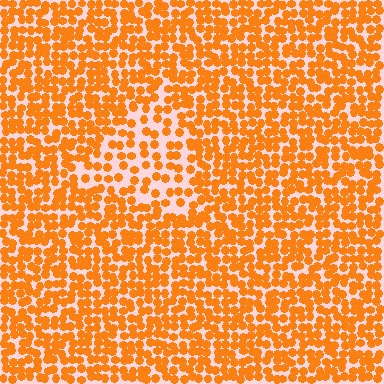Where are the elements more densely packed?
The elements are more densely packed outside the triangle boundary.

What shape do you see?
I see a triangle.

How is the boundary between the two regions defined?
The boundary is defined by a change in element density (approximately 1.9x ratio). All elements are the same color, size, and shape.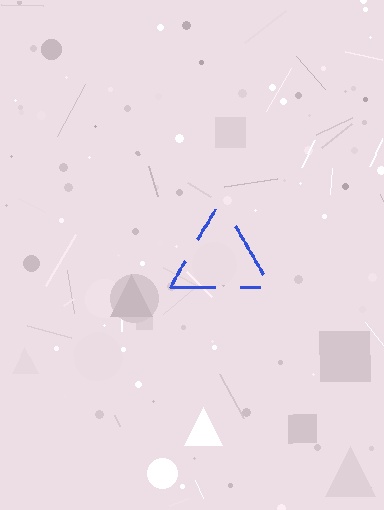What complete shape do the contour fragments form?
The contour fragments form a triangle.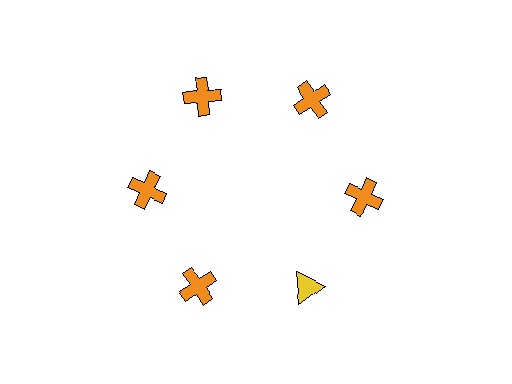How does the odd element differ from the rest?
It differs in both color (yellow instead of orange) and shape (triangle instead of cross).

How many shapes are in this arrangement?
There are 6 shapes arranged in a ring pattern.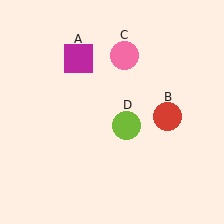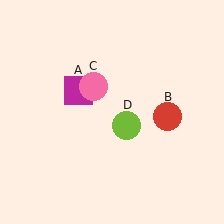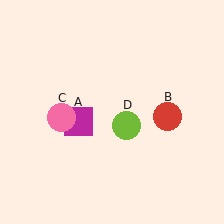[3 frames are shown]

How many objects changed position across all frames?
2 objects changed position: magenta square (object A), pink circle (object C).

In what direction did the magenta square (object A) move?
The magenta square (object A) moved down.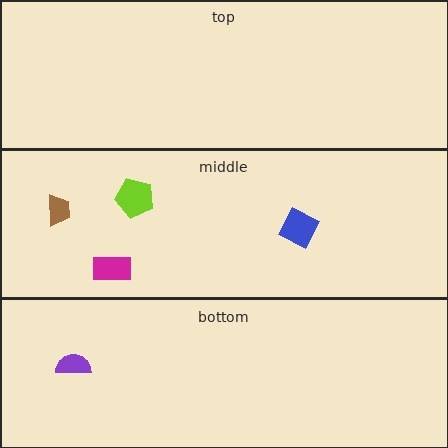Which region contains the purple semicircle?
The bottom region.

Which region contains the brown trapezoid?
The middle region.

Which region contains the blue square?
The middle region.